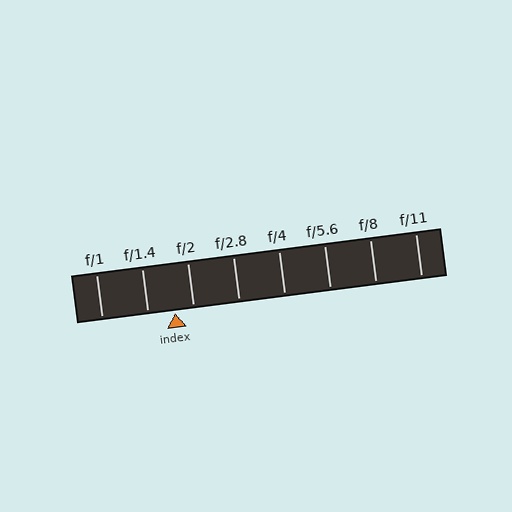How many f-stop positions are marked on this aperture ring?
There are 8 f-stop positions marked.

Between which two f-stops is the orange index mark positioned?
The index mark is between f/1.4 and f/2.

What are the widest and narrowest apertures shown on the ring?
The widest aperture shown is f/1 and the narrowest is f/11.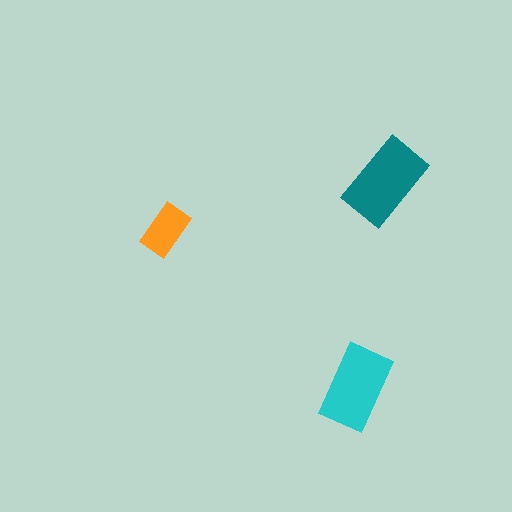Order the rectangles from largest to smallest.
the teal one, the cyan one, the orange one.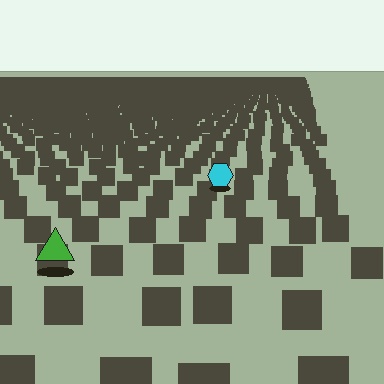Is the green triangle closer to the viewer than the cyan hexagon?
Yes. The green triangle is closer — you can tell from the texture gradient: the ground texture is coarser near it.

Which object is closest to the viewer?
The green triangle is closest. The texture marks near it are larger and more spread out.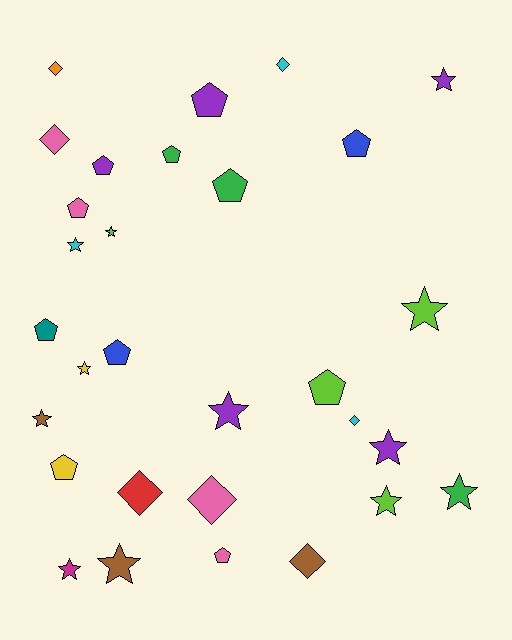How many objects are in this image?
There are 30 objects.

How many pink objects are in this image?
There are 4 pink objects.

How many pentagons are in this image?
There are 11 pentagons.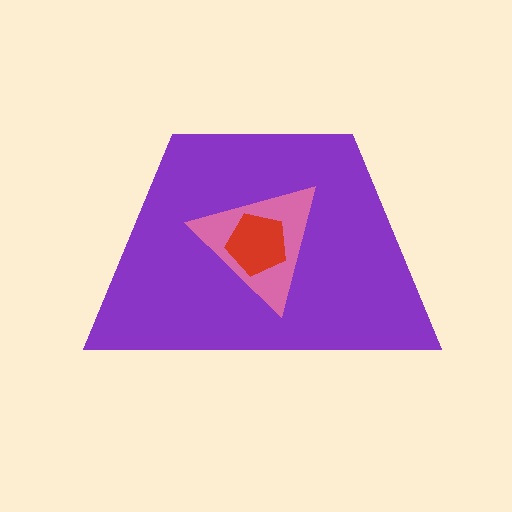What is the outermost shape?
The purple trapezoid.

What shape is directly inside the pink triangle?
The red pentagon.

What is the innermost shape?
The red pentagon.